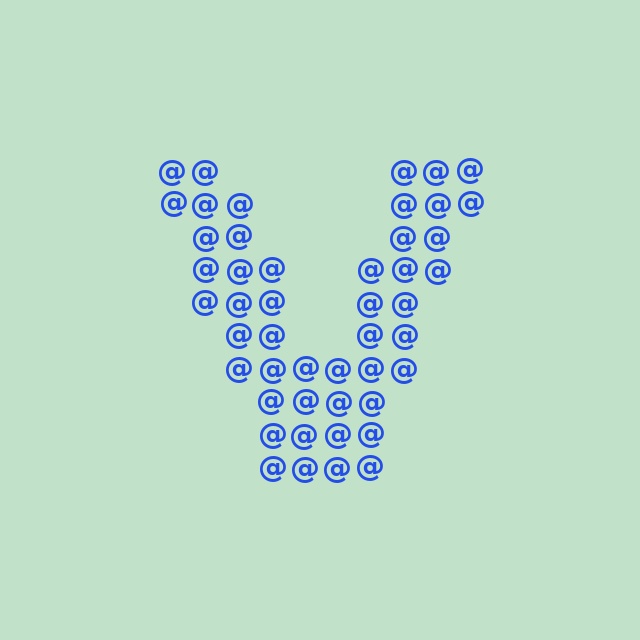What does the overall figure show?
The overall figure shows the letter V.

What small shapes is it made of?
It is made of small at signs.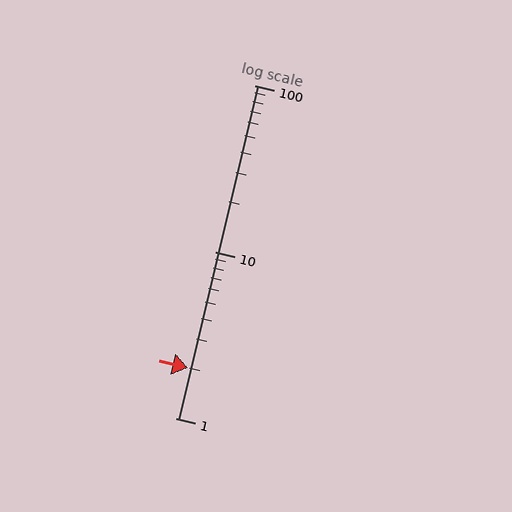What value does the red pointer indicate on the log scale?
The pointer indicates approximately 2.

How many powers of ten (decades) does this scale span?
The scale spans 2 decades, from 1 to 100.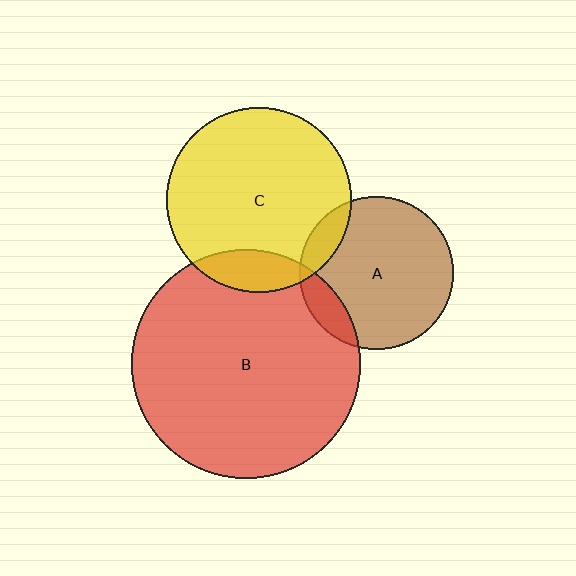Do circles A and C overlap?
Yes.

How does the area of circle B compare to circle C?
Approximately 1.5 times.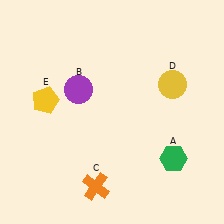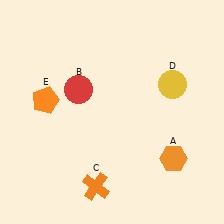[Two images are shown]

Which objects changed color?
A changed from green to orange. B changed from purple to red. E changed from yellow to orange.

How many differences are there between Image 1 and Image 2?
There are 3 differences between the two images.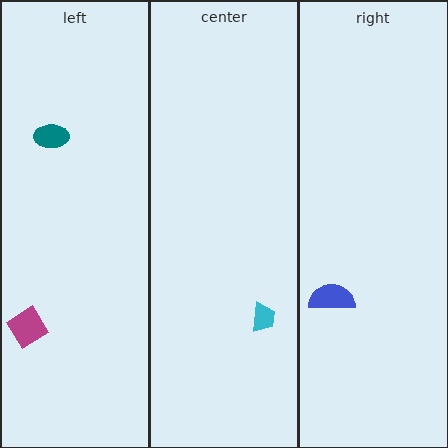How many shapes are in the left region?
2.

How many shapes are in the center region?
1.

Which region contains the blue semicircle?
The right region.